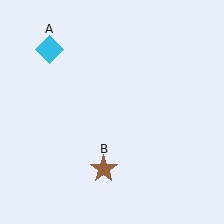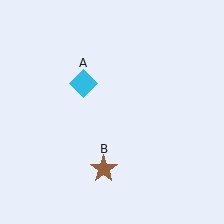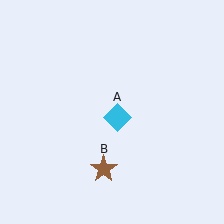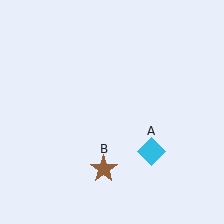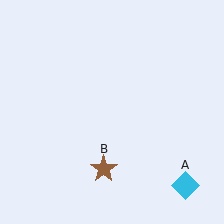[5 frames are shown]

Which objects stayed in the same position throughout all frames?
Brown star (object B) remained stationary.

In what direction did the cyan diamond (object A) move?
The cyan diamond (object A) moved down and to the right.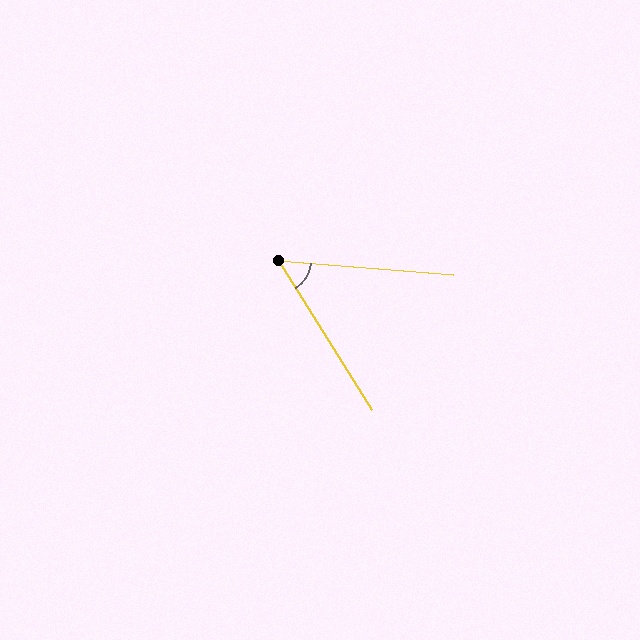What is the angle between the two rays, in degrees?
Approximately 53 degrees.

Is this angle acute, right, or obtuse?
It is acute.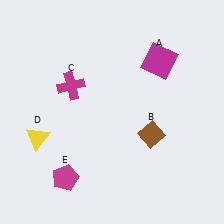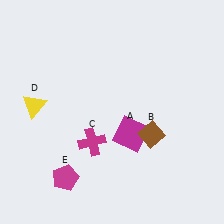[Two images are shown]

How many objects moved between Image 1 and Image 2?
3 objects moved between the two images.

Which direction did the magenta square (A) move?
The magenta square (A) moved down.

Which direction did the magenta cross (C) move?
The magenta cross (C) moved down.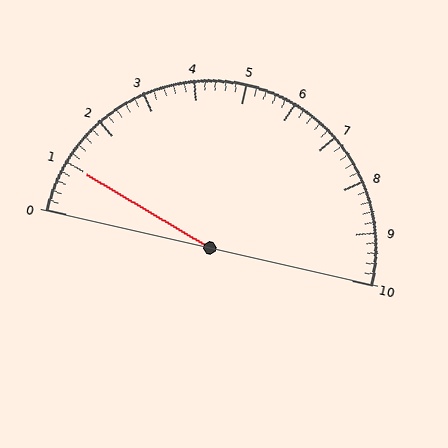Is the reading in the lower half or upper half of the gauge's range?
The reading is in the lower half of the range (0 to 10).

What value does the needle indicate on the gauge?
The needle indicates approximately 1.0.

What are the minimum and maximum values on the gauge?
The gauge ranges from 0 to 10.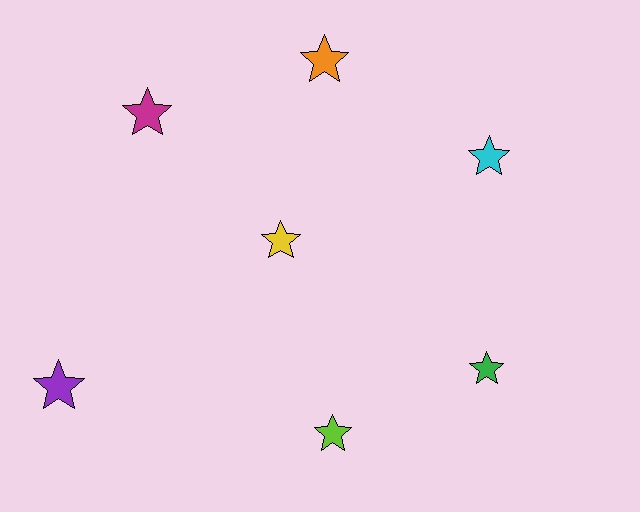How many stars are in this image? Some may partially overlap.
There are 7 stars.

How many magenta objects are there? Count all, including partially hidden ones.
There is 1 magenta object.